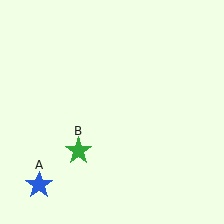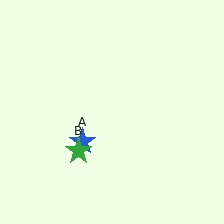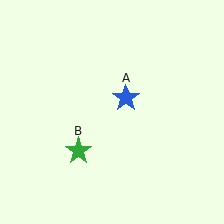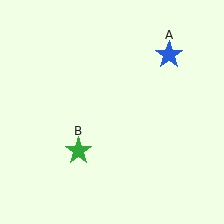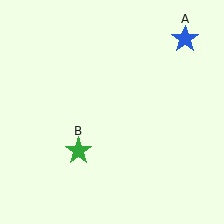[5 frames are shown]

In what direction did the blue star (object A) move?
The blue star (object A) moved up and to the right.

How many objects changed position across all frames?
1 object changed position: blue star (object A).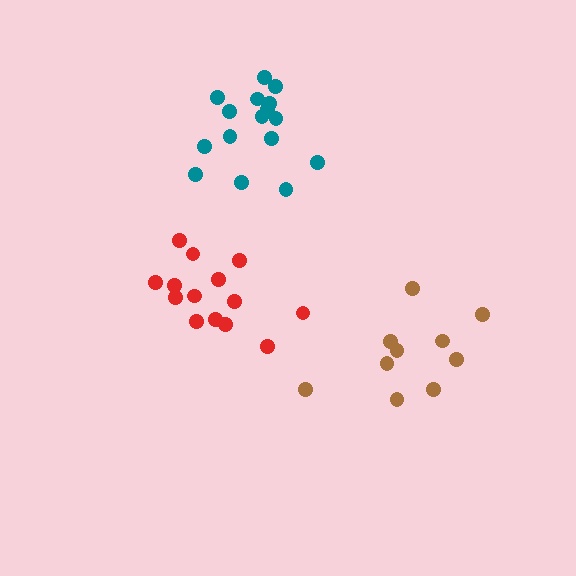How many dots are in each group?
Group 1: 14 dots, Group 2: 10 dots, Group 3: 16 dots (40 total).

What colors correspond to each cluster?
The clusters are colored: red, brown, teal.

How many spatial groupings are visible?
There are 3 spatial groupings.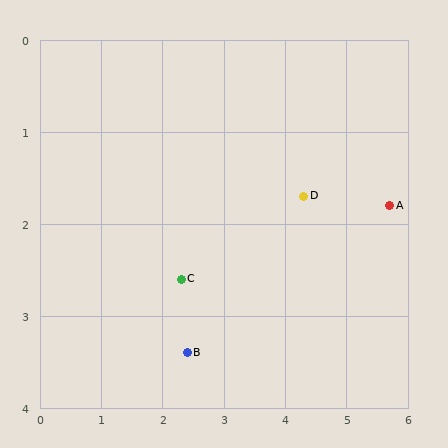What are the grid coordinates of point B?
Point B is at approximately (2.4, 3.4).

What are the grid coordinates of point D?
Point D is at approximately (4.3, 1.7).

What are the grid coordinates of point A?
Point A is at approximately (5.7, 1.8).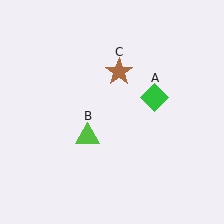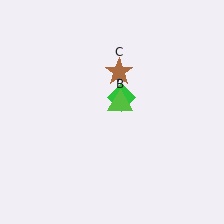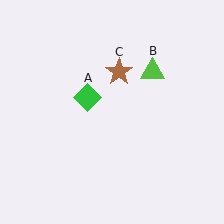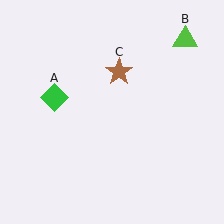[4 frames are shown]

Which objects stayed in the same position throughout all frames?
Brown star (object C) remained stationary.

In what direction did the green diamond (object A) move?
The green diamond (object A) moved left.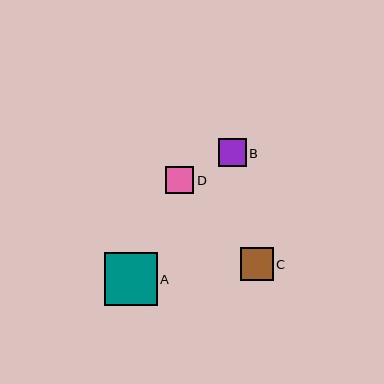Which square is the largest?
Square A is the largest with a size of approximately 53 pixels.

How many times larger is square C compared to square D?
Square C is approximately 1.2 times the size of square D.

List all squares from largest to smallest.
From largest to smallest: A, C, B, D.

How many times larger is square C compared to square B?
Square C is approximately 1.2 times the size of square B.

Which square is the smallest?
Square D is the smallest with a size of approximately 28 pixels.